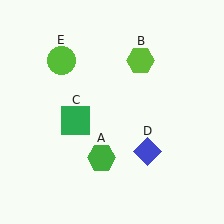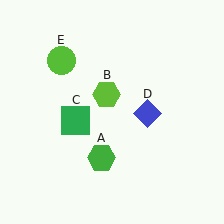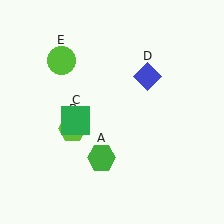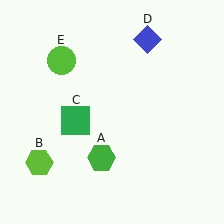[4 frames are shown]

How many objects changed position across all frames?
2 objects changed position: lime hexagon (object B), blue diamond (object D).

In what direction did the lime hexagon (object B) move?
The lime hexagon (object B) moved down and to the left.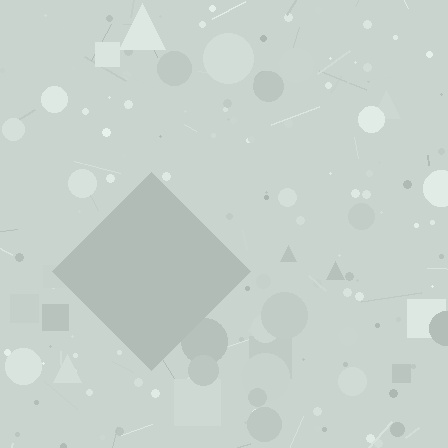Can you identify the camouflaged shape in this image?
The camouflaged shape is a diamond.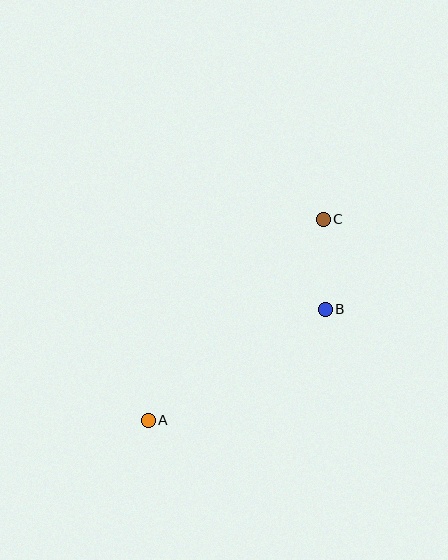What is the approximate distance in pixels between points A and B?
The distance between A and B is approximately 209 pixels.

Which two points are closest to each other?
Points B and C are closest to each other.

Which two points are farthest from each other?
Points A and C are farthest from each other.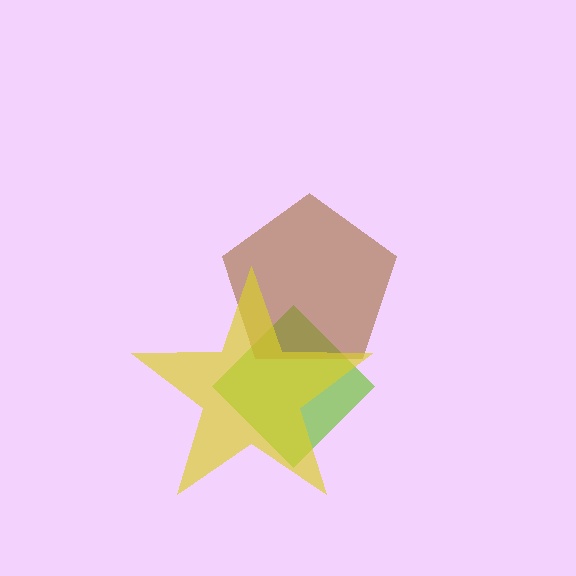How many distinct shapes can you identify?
There are 3 distinct shapes: a lime diamond, a brown pentagon, a yellow star.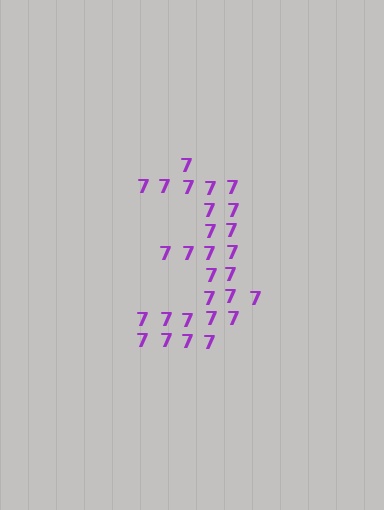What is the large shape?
The large shape is the digit 3.